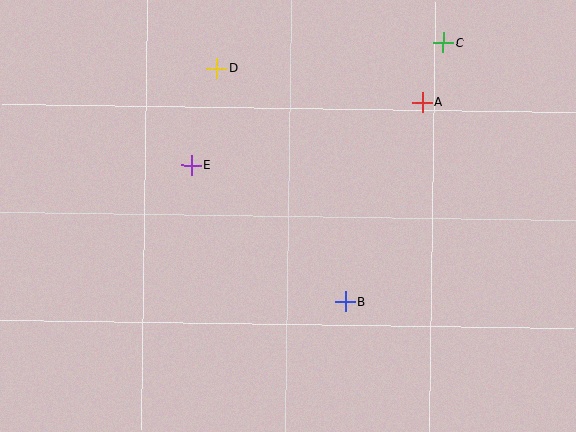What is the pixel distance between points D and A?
The distance between D and A is 208 pixels.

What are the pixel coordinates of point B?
Point B is at (345, 301).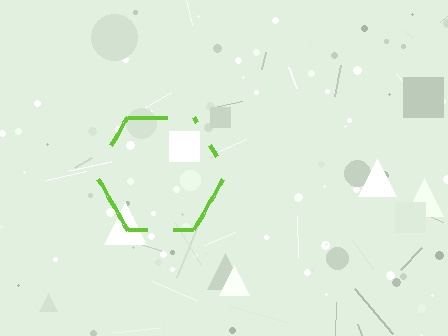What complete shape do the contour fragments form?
The contour fragments form a hexagon.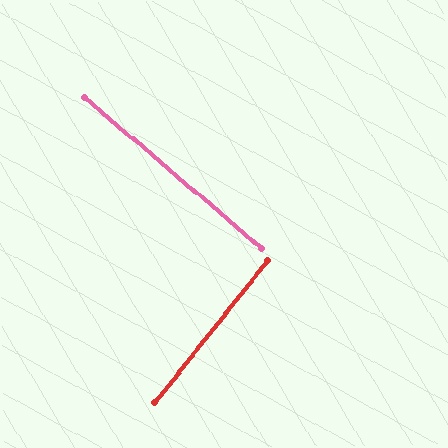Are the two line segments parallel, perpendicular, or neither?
Perpendicular — they meet at approximately 88°.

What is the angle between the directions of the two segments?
Approximately 88 degrees.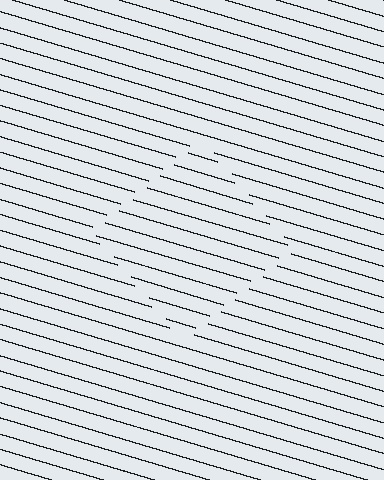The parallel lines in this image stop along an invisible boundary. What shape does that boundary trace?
An illusory square. The interior of the shape contains the same grating, shifted by half a period — the contour is defined by the phase discontinuity where line-ends from the inner and outer gratings abut.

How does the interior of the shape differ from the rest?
The interior of the shape contains the same grating, shifted by half a period — the contour is defined by the phase discontinuity where line-ends from the inner and outer gratings abut.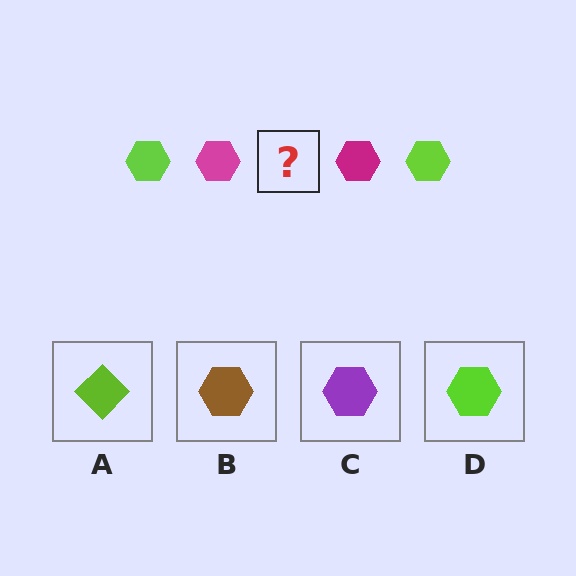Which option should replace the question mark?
Option D.